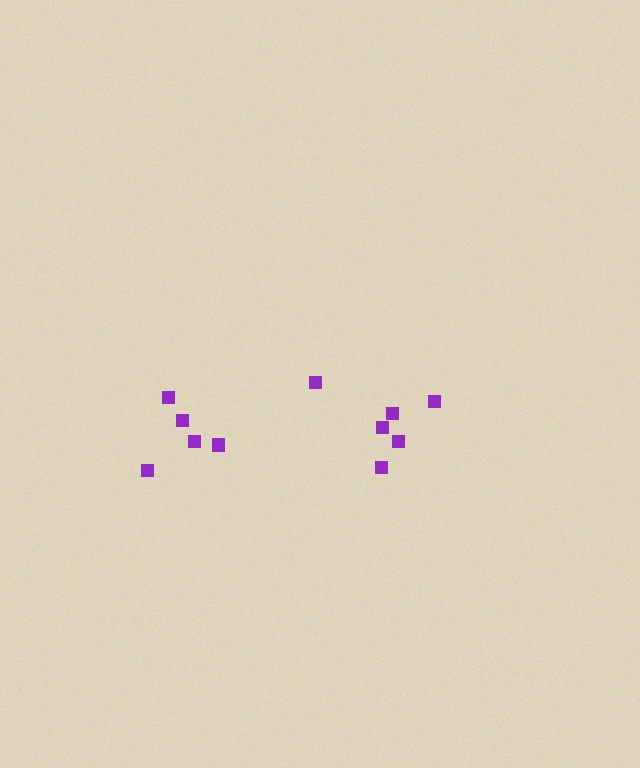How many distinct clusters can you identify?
There are 2 distinct clusters.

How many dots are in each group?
Group 1: 5 dots, Group 2: 6 dots (11 total).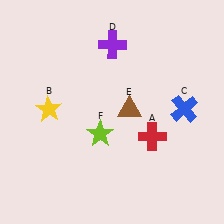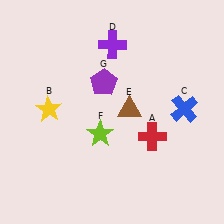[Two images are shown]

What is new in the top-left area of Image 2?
A purple pentagon (G) was added in the top-left area of Image 2.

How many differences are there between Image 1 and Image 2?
There is 1 difference between the two images.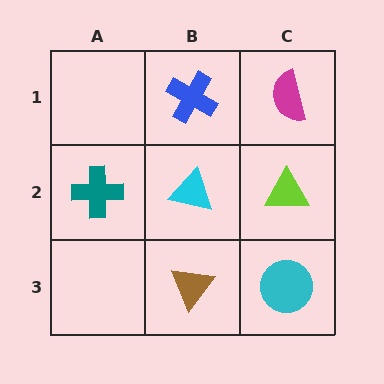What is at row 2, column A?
A teal cross.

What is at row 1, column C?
A magenta semicircle.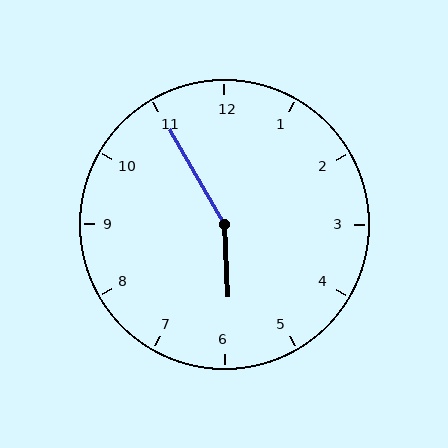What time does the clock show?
5:55.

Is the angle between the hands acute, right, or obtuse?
It is obtuse.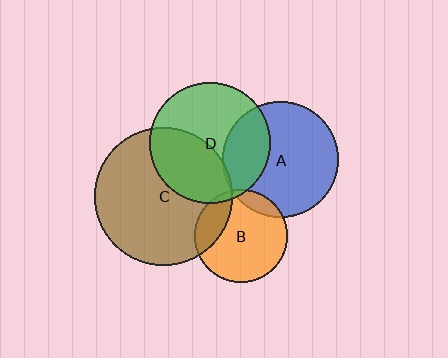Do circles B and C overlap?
Yes.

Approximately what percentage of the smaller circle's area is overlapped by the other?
Approximately 20%.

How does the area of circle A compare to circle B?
Approximately 1.5 times.